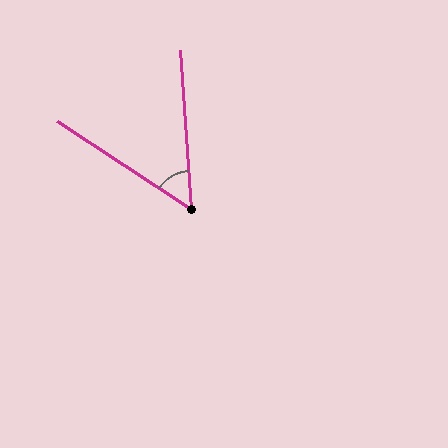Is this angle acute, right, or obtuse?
It is acute.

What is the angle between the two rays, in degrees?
Approximately 53 degrees.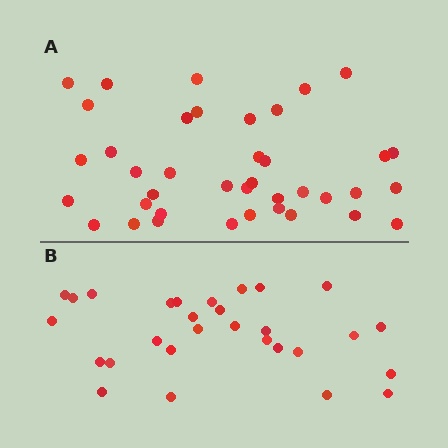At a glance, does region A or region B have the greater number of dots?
Region A (the top region) has more dots.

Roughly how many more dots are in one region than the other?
Region A has roughly 10 or so more dots than region B.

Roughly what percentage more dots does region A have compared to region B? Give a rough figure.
About 35% more.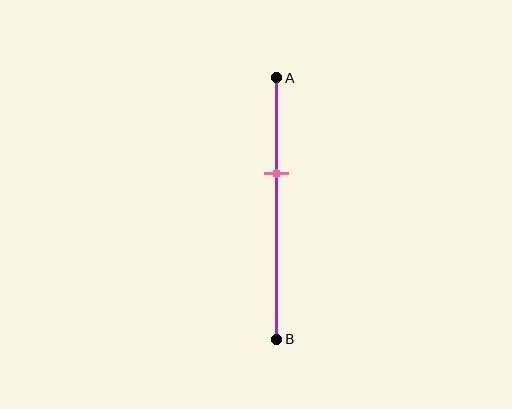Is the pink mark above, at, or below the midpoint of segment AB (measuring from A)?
The pink mark is above the midpoint of segment AB.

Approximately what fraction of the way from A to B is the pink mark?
The pink mark is approximately 35% of the way from A to B.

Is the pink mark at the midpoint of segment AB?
No, the mark is at about 35% from A, not at the 50% midpoint.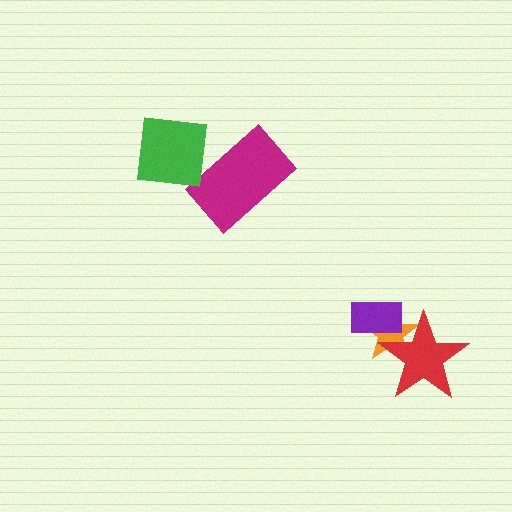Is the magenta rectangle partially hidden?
Yes, it is partially covered by another shape.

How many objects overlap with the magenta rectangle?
1 object overlaps with the magenta rectangle.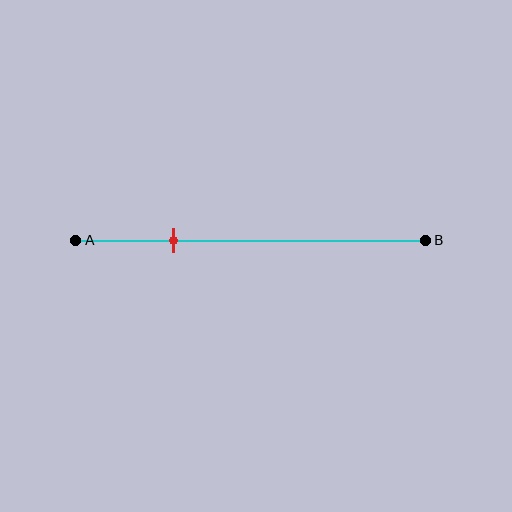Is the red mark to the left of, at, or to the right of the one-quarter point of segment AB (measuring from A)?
The red mark is approximately at the one-quarter point of segment AB.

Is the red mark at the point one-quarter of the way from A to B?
Yes, the mark is approximately at the one-quarter point.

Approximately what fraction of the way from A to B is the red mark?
The red mark is approximately 30% of the way from A to B.